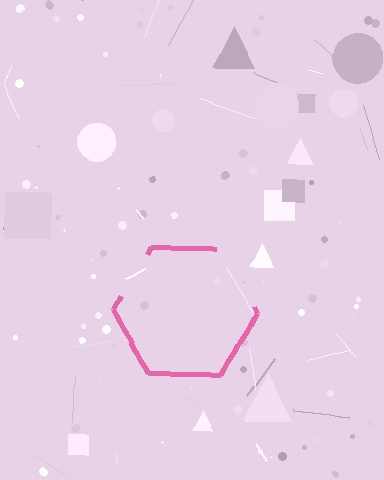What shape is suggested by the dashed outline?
The dashed outline suggests a hexagon.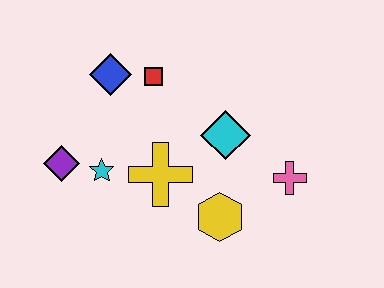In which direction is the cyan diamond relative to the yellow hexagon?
The cyan diamond is above the yellow hexagon.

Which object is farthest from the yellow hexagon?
The blue diamond is farthest from the yellow hexagon.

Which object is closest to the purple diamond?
The cyan star is closest to the purple diamond.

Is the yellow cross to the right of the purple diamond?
Yes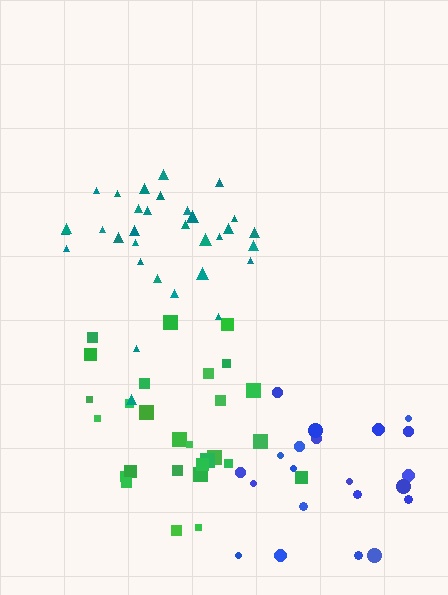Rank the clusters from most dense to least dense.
teal, green, blue.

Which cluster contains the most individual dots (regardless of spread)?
Teal (32).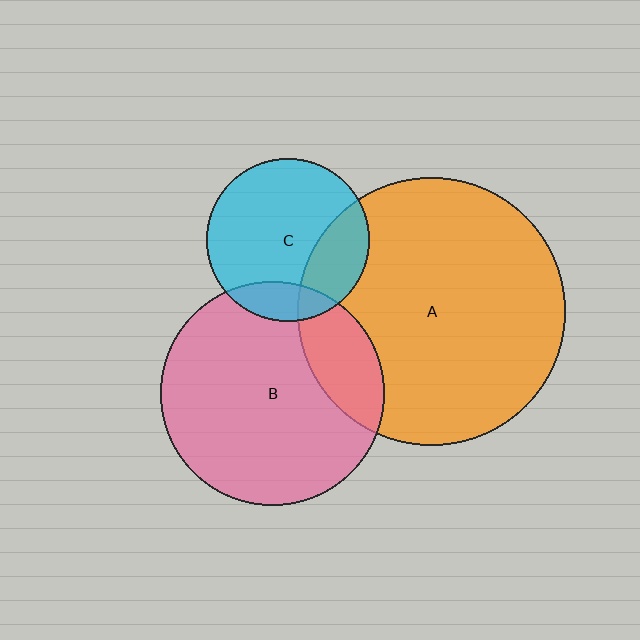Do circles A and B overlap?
Yes.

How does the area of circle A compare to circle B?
Approximately 1.4 times.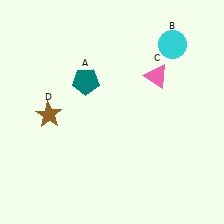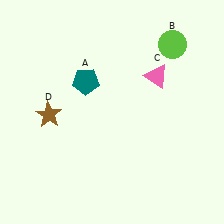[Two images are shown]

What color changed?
The circle (B) changed from cyan in Image 1 to lime in Image 2.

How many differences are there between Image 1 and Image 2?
There is 1 difference between the two images.